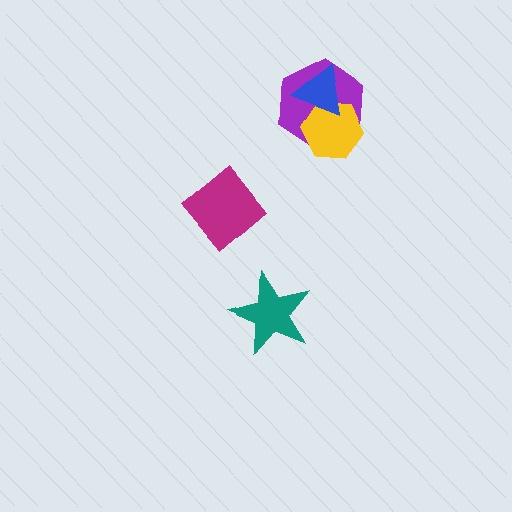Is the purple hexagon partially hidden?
Yes, it is partially covered by another shape.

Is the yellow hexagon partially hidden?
Yes, it is partially covered by another shape.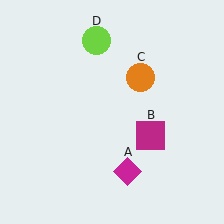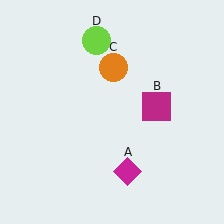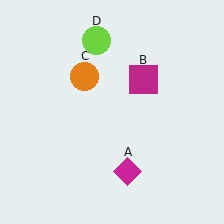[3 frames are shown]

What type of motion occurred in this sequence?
The magenta square (object B), orange circle (object C) rotated counterclockwise around the center of the scene.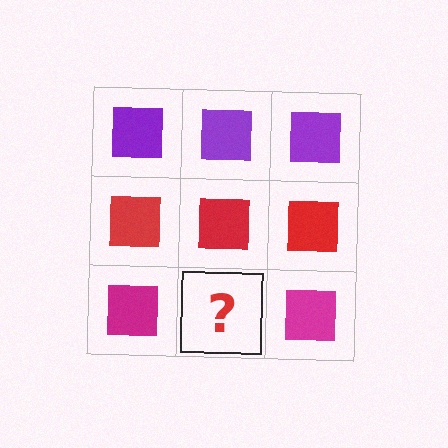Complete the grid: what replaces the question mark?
The question mark should be replaced with a magenta square.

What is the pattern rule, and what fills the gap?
The rule is that each row has a consistent color. The gap should be filled with a magenta square.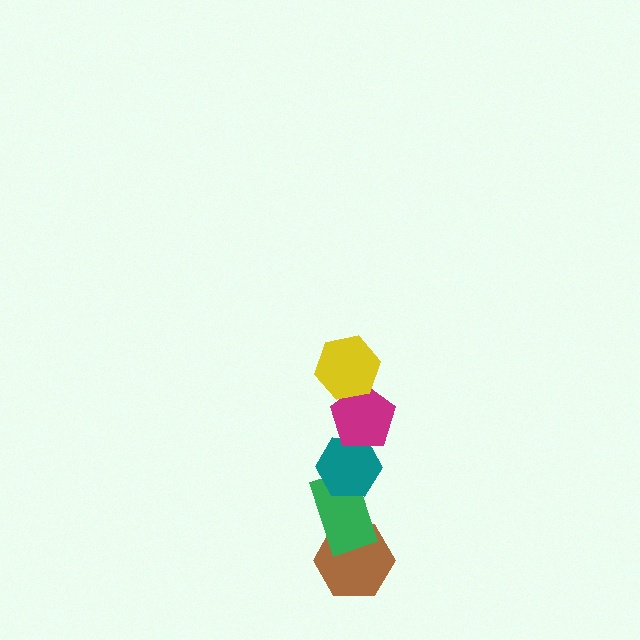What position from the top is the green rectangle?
The green rectangle is 4th from the top.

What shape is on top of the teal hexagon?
The magenta pentagon is on top of the teal hexagon.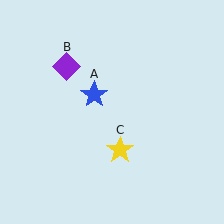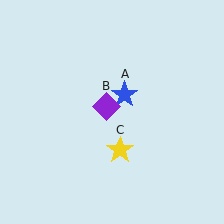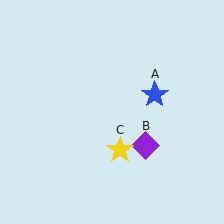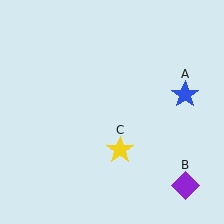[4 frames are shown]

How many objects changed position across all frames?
2 objects changed position: blue star (object A), purple diamond (object B).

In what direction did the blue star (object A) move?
The blue star (object A) moved right.